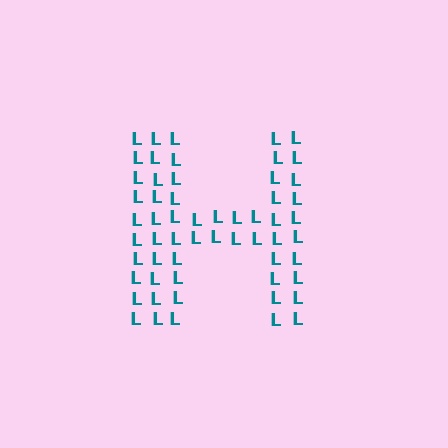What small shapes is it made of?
It is made of small letter L's.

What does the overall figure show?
The overall figure shows the letter H.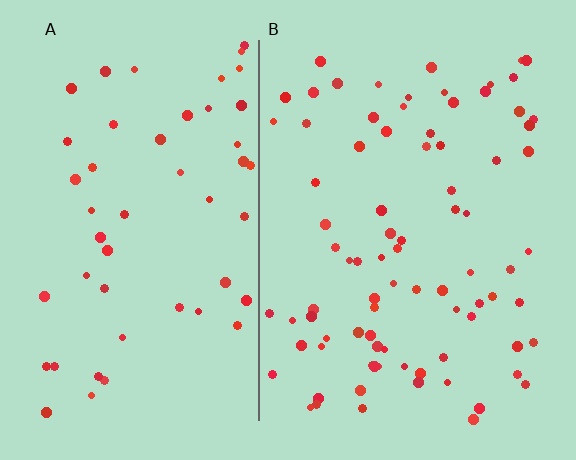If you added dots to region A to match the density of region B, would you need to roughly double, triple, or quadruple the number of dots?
Approximately double.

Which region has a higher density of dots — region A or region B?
B (the right).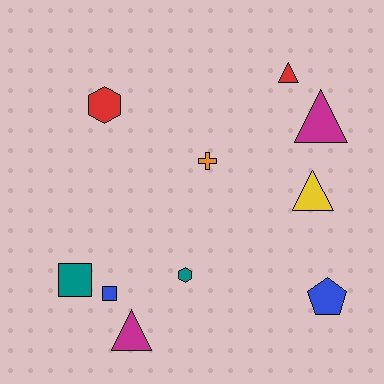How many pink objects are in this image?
There are no pink objects.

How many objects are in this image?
There are 10 objects.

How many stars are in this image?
There are no stars.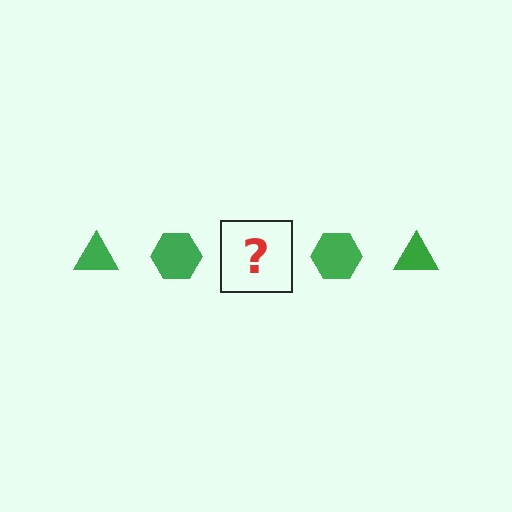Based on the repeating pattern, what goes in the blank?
The blank should be a green triangle.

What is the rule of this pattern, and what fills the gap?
The rule is that the pattern cycles through triangle, hexagon shapes in green. The gap should be filled with a green triangle.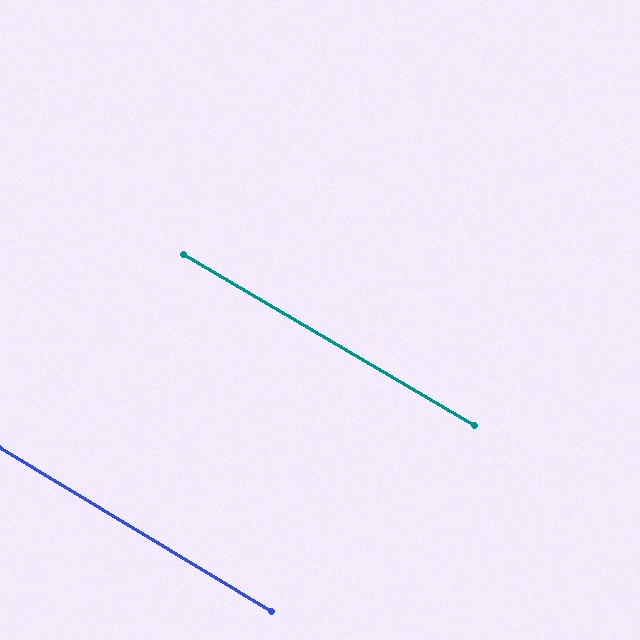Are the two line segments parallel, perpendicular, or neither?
Parallel — their directions differ by only 0.6°.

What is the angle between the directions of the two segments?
Approximately 1 degree.